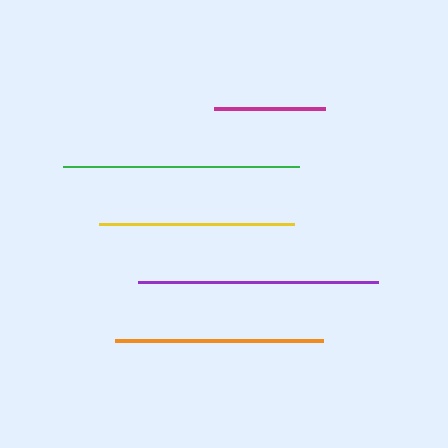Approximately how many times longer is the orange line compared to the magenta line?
The orange line is approximately 1.9 times the length of the magenta line.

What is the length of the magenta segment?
The magenta segment is approximately 111 pixels long.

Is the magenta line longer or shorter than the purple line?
The purple line is longer than the magenta line.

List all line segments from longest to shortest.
From longest to shortest: purple, green, orange, yellow, magenta.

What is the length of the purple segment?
The purple segment is approximately 240 pixels long.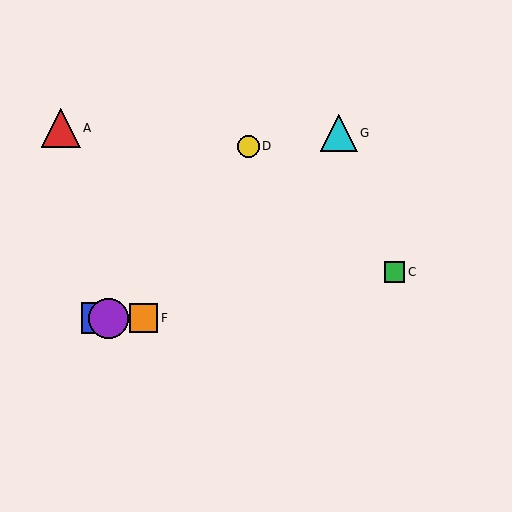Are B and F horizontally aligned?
Yes, both are at y≈318.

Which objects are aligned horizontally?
Objects B, E, F are aligned horizontally.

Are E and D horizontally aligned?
No, E is at y≈318 and D is at y≈146.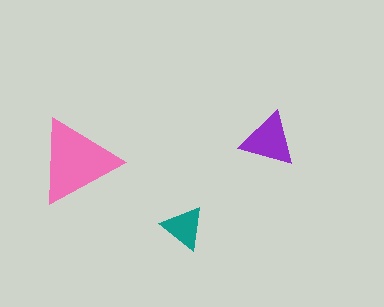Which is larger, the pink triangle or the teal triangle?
The pink one.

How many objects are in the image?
There are 3 objects in the image.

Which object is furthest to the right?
The purple triangle is rightmost.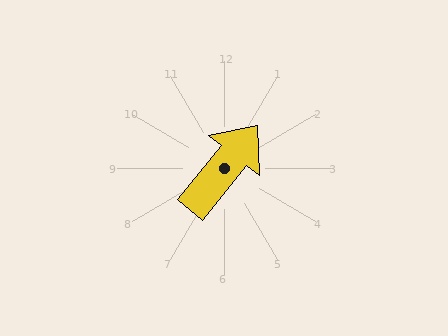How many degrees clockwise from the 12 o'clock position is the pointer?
Approximately 39 degrees.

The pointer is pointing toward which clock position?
Roughly 1 o'clock.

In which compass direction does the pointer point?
Northeast.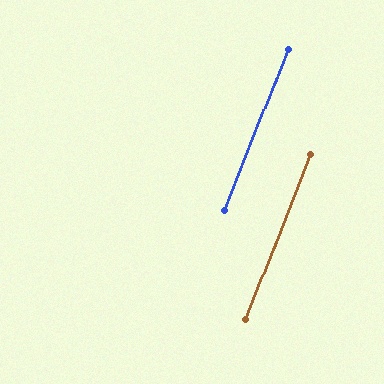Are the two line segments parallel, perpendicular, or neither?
Parallel — their directions differ by only 0.2°.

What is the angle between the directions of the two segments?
Approximately 0 degrees.